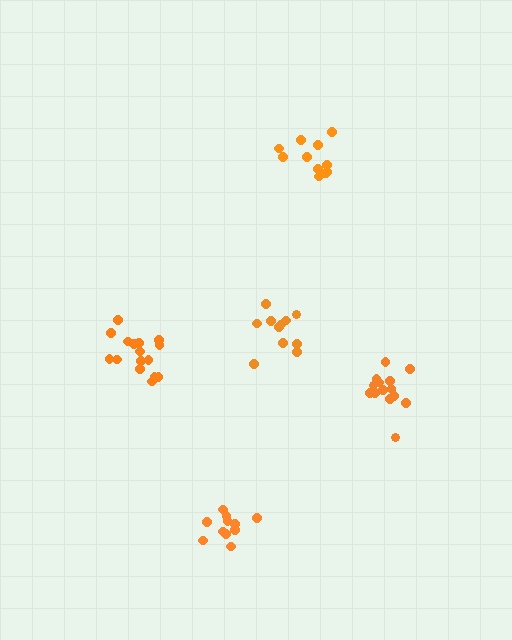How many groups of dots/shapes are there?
There are 5 groups.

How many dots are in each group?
Group 1: 16 dots, Group 2: 15 dots, Group 3: 11 dots, Group 4: 11 dots, Group 5: 11 dots (64 total).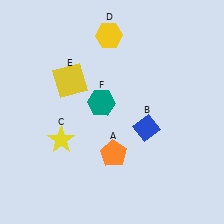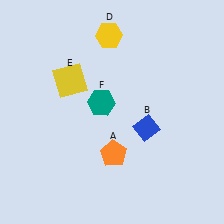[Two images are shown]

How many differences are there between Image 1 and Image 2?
There is 1 difference between the two images.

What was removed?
The yellow star (C) was removed in Image 2.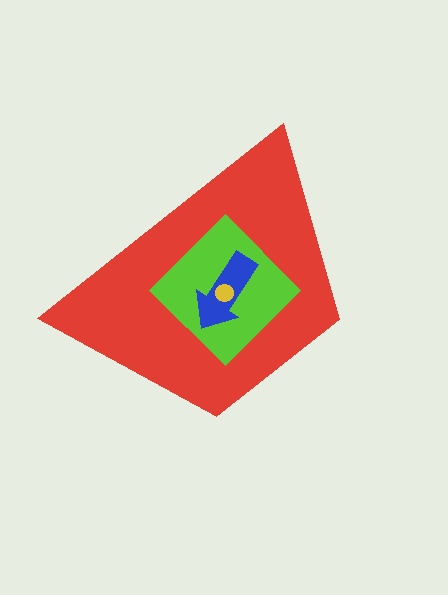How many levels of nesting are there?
4.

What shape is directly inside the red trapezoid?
The lime diamond.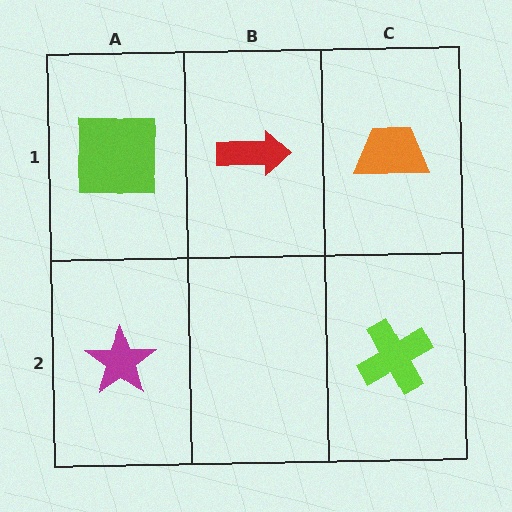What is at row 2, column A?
A magenta star.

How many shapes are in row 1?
3 shapes.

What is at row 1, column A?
A lime square.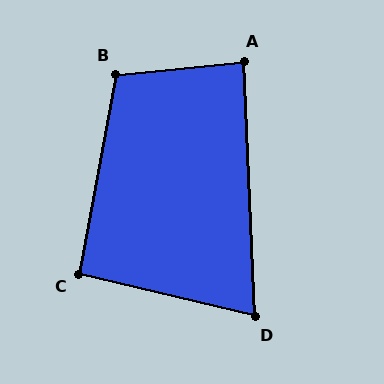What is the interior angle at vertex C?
Approximately 93 degrees (approximately right).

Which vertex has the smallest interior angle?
D, at approximately 74 degrees.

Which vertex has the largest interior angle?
B, at approximately 106 degrees.